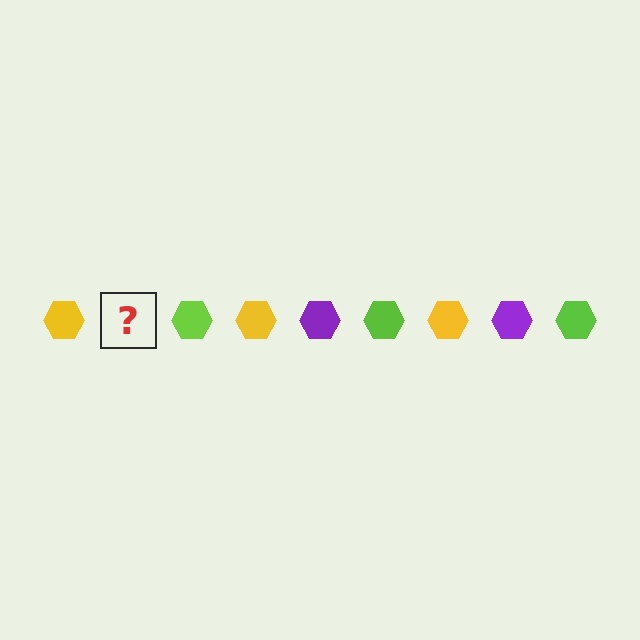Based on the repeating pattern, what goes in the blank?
The blank should be a purple hexagon.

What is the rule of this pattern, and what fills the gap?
The rule is that the pattern cycles through yellow, purple, lime hexagons. The gap should be filled with a purple hexagon.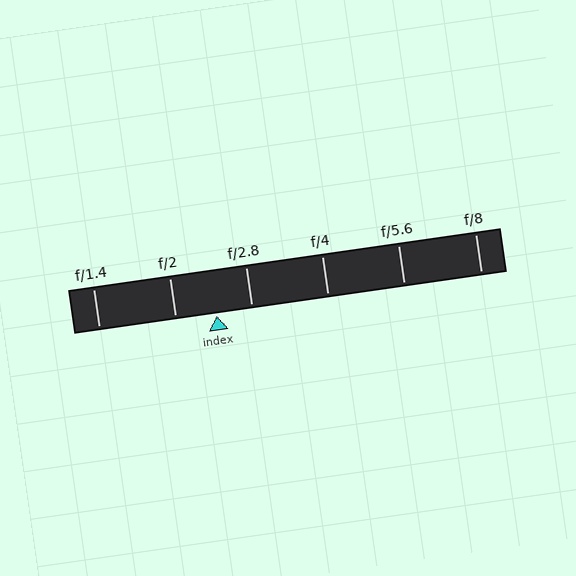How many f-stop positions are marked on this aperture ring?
There are 6 f-stop positions marked.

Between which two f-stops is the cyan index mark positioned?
The index mark is between f/2 and f/2.8.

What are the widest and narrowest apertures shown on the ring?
The widest aperture shown is f/1.4 and the narrowest is f/8.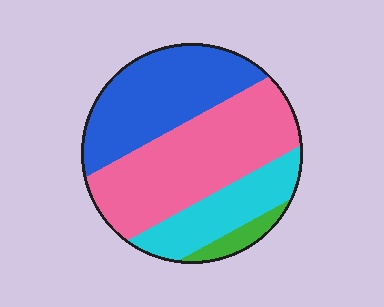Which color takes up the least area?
Green, at roughly 5%.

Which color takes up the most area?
Pink, at roughly 45%.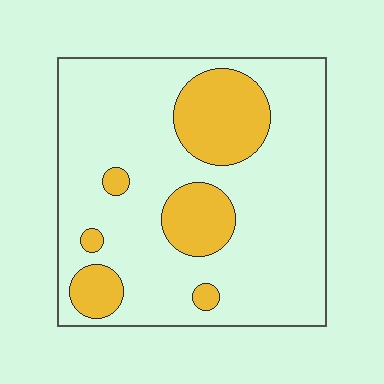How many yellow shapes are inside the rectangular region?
6.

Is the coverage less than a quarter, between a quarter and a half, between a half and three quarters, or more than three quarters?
Less than a quarter.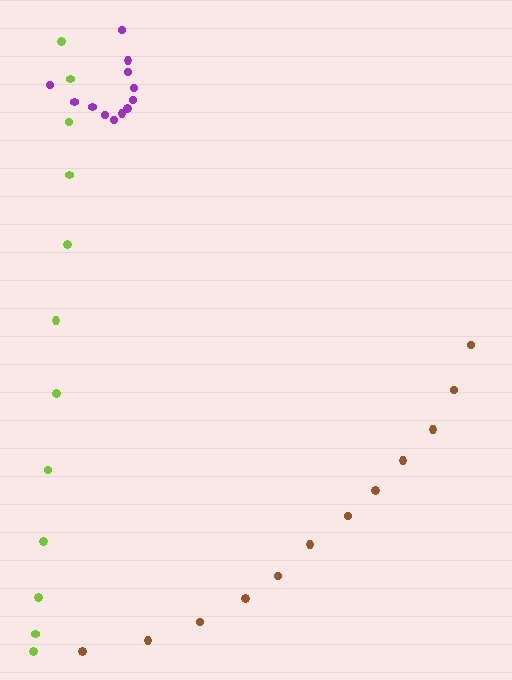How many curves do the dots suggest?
There are 3 distinct paths.